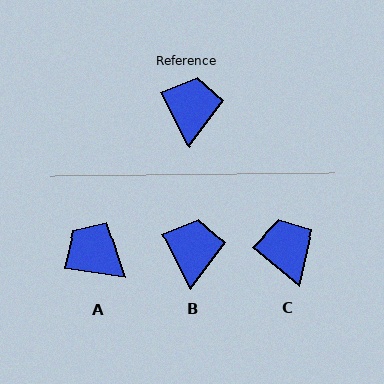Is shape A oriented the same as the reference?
No, it is off by about 54 degrees.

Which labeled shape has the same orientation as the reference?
B.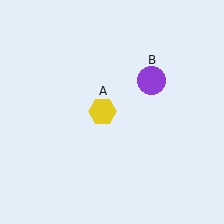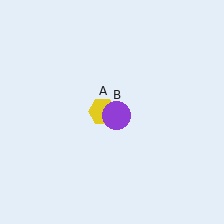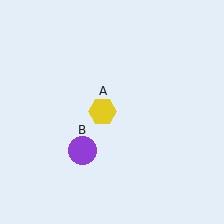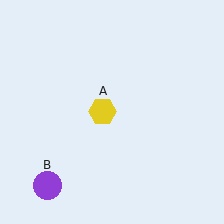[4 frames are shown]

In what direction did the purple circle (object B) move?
The purple circle (object B) moved down and to the left.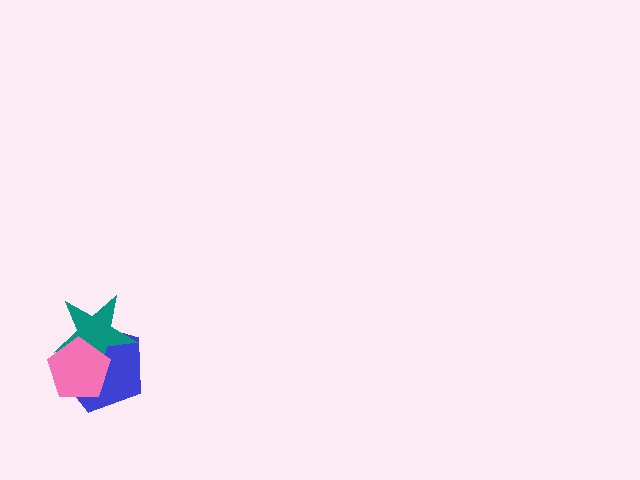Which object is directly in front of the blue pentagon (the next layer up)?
The teal star is directly in front of the blue pentagon.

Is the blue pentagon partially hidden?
Yes, it is partially covered by another shape.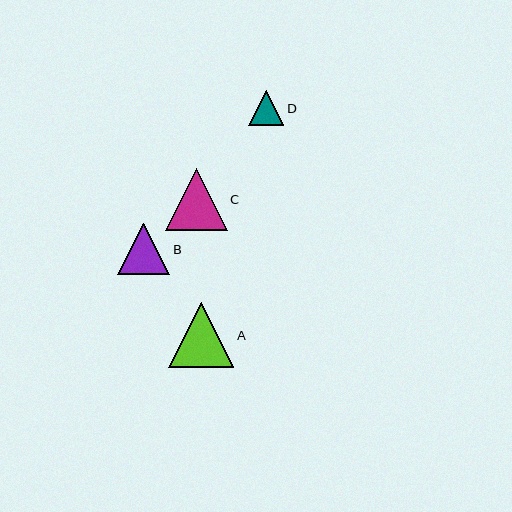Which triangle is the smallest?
Triangle D is the smallest with a size of approximately 35 pixels.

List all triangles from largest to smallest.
From largest to smallest: A, C, B, D.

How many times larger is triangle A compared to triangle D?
Triangle A is approximately 1.9 times the size of triangle D.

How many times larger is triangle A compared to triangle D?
Triangle A is approximately 1.9 times the size of triangle D.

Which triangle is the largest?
Triangle A is the largest with a size of approximately 65 pixels.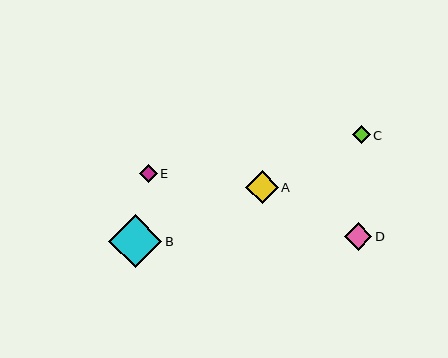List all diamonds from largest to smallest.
From largest to smallest: B, A, D, E, C.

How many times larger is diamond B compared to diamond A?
Diamond B is approximately 1.6 times the size of diamond A.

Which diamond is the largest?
Diamond B is the largest with a size of approximately 53 pixels.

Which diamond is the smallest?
Diamond C is the smallest with a size of approximately 18 pixels.